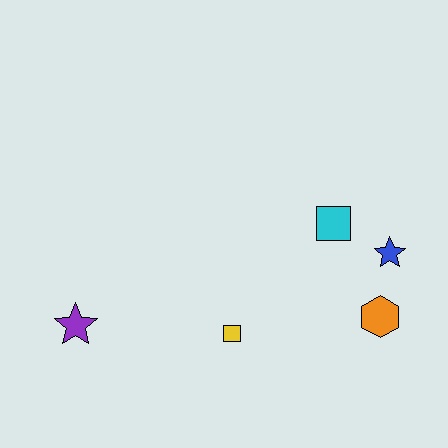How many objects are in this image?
There are 5 objects.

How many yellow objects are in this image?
There is 1 yellow object.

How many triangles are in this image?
There are no triangles.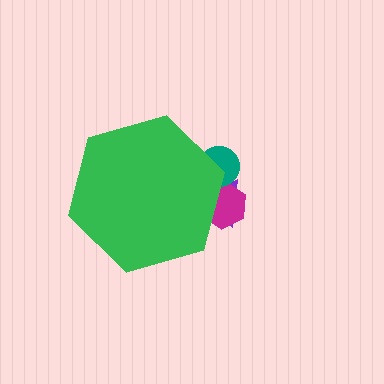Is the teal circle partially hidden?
Yes, the teal circle is partially hidden behind the green hexagon.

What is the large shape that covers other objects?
A green hexagon.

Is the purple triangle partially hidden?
Yes, the purple triangle is partially hidden behind the green hexagon.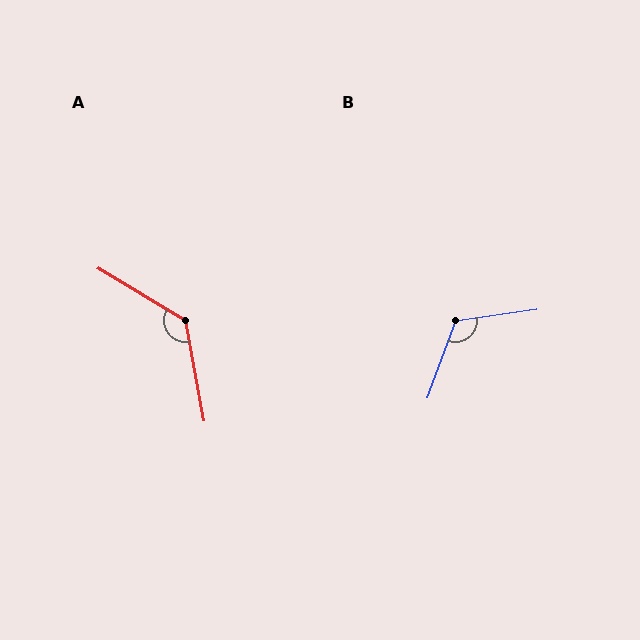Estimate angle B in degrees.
Approximately 118 degrees.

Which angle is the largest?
A, at approximately 131 degrees.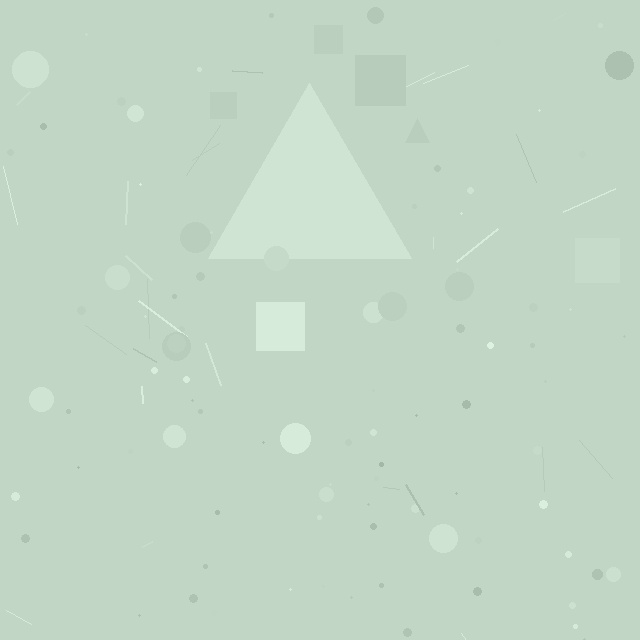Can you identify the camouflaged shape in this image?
The camouflaged shape is a triangle.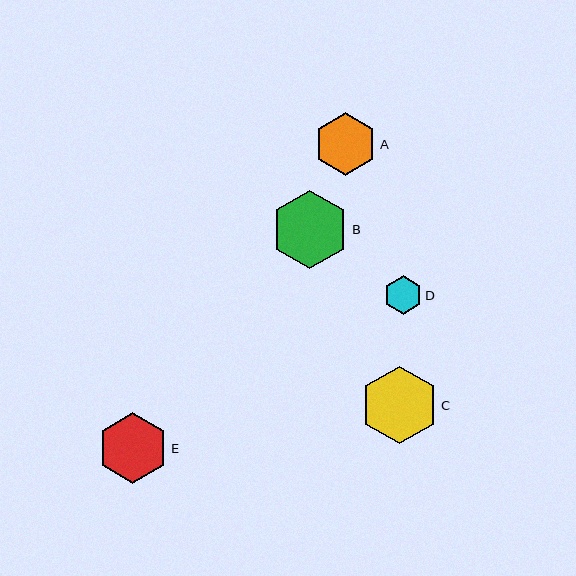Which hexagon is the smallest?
Hexagon D is the smallest with a size of approximately 39 pixels.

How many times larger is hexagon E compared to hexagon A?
Hexagon E is approximately 1.1 times the size of hexagon A.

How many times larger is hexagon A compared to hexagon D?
Hexagon A is approximately 1.6 times the size of hexagon D.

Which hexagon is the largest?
Hexagon B is the largest with a size of approximately 78 pixels.